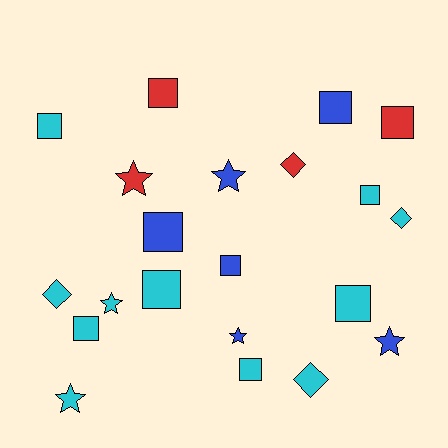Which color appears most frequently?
Cyan, with 11 objects.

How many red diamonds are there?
There is 1 red diamond.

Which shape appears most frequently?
Square, with 11 objects.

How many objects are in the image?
There are 21 objects.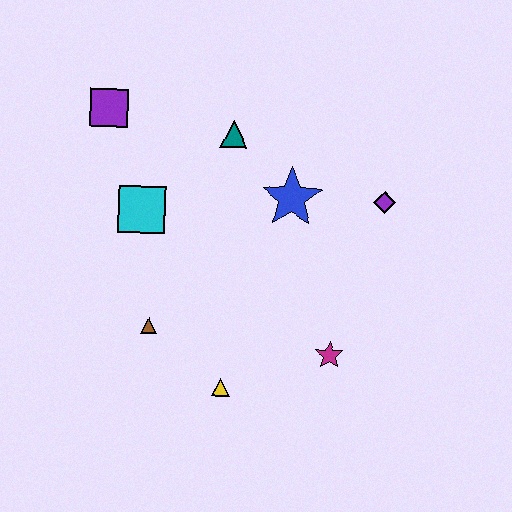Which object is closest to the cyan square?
The purple square is closest to the cyan square.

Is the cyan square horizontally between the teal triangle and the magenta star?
No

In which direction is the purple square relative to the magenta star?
The purple square is above the magenta star.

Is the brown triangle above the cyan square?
No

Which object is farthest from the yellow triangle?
The purple square is farthest from the yellow triangle.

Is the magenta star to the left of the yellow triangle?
No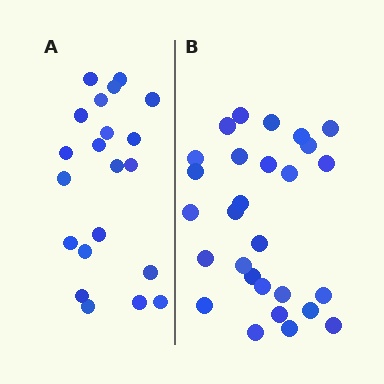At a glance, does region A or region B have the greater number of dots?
Region B (the right region) has more dots.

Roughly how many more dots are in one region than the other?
Region B has roughly 8 or so more dots than region A.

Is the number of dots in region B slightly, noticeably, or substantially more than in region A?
Region B has noticeably more, but not dramatically so. The ratio is roughly 1.3 to 1.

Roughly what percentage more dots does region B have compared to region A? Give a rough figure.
About 35% more.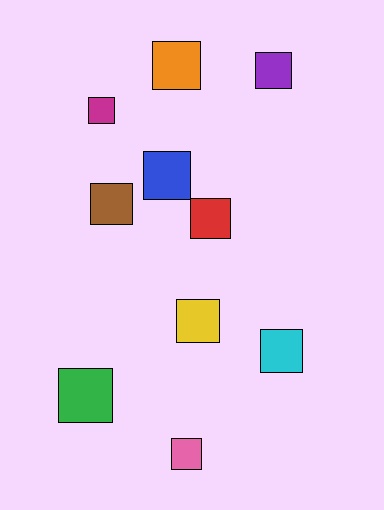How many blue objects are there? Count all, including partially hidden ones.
There is 1 blue object.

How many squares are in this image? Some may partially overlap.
There are 10 squares.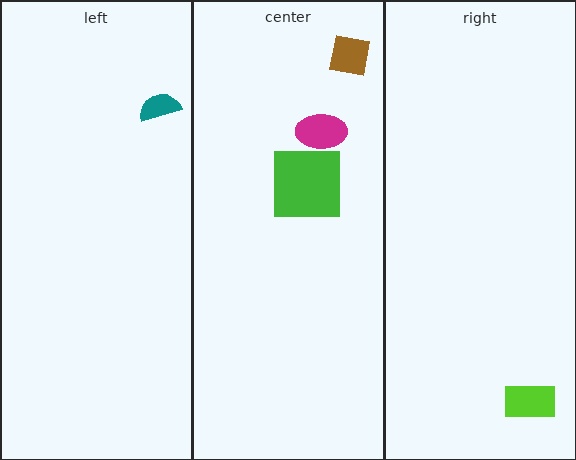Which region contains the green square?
The center region.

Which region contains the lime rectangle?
The right region.